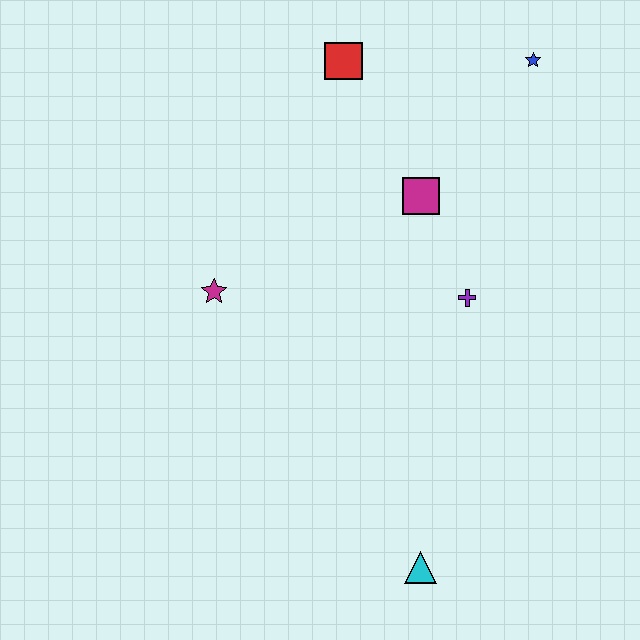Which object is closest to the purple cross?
The magenta square is closest to the purple cross.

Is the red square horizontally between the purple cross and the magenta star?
Yes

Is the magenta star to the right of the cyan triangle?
No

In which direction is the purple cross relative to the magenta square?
The purple cross is below the magenta square.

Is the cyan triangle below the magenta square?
Yes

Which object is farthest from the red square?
The cyan triangle is farthest from the red square.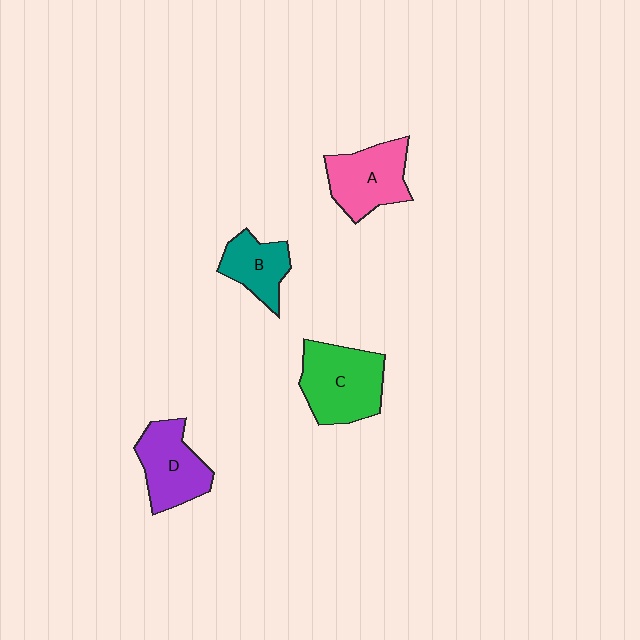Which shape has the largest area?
Shape C (green).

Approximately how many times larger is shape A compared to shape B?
Approximately 1.4 times.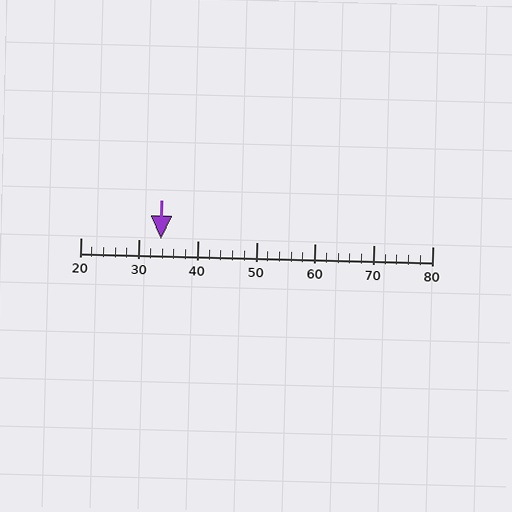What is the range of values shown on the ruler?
The ruler shows values from 20 to 80.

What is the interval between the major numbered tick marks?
The major tick marks are spaced 10 units apart.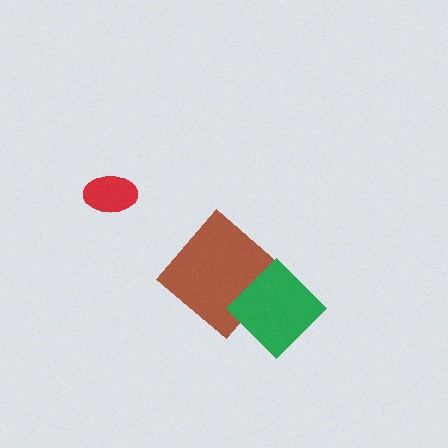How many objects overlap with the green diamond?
1 object overlaps with the green diamond.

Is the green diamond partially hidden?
No, no other shape covers it.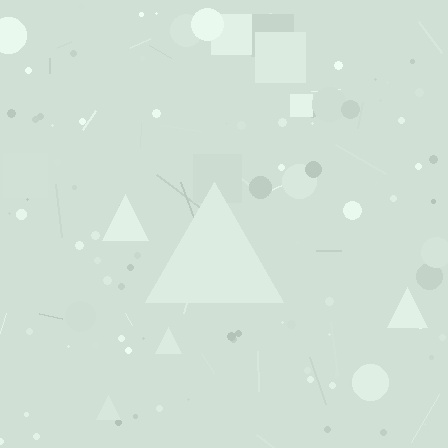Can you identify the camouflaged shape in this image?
The camouflaged shape is a triangle.